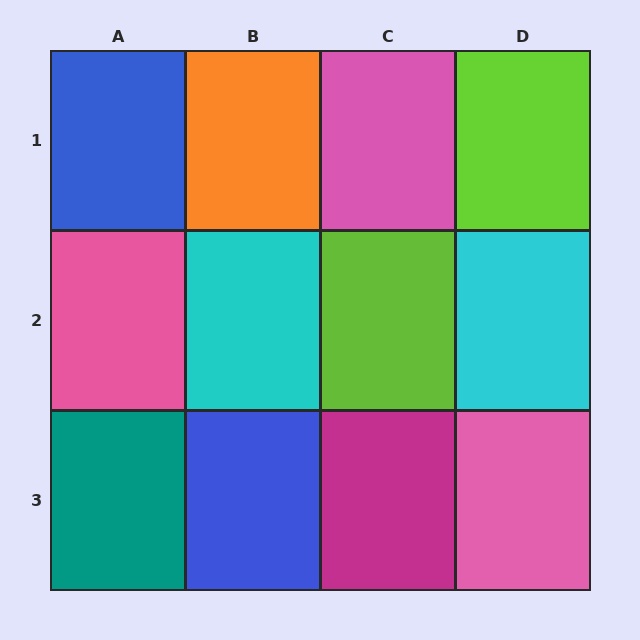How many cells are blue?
2 cells are blue.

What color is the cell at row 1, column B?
Orange.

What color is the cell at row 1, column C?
Pink.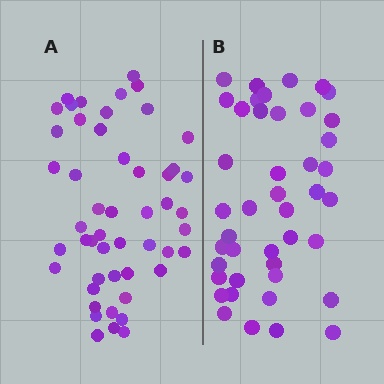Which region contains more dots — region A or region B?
Region A (the left region) has more dots.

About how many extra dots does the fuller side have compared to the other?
Region A has roughly 8 or so more dots than region B.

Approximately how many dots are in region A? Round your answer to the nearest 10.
About 50 dots.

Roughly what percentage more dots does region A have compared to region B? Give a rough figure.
About 15% more.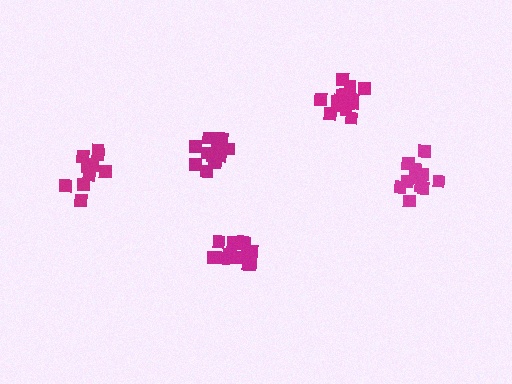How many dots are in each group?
Group 1: 11 dots, Group 2: 14 dots, Group 3: 15 dots, Group 4: 10 dots, Group 5: 15 dots (65 total).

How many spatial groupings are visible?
There are 5 spatial groupings.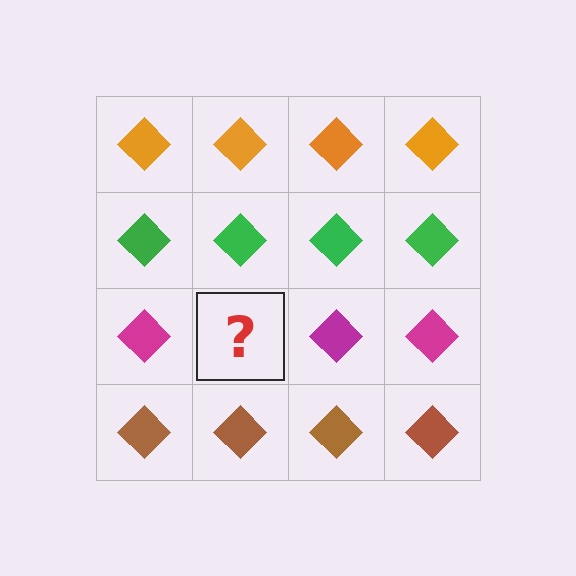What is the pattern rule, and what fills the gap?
The rule is that each row has a consistent color. The gap should be filled with a magenta diamond.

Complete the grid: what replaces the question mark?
The question mark should be replaced with a magenta diamond.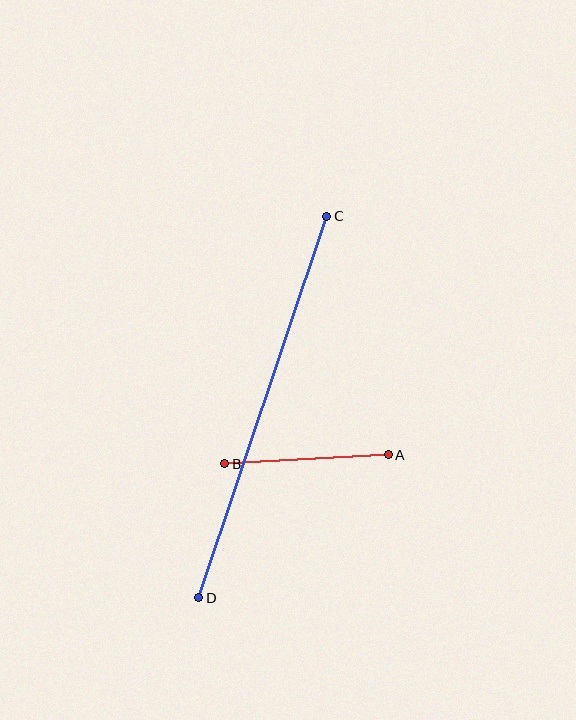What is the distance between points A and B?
The distance is approximately 164 pixels.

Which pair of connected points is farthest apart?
Points C and D are farthest apart.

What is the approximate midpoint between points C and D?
The midpoint is at approximately (263, 407) pixels.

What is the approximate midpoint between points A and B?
The midpoint is at approximately (307, 459) pixels.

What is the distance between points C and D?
The distance is approximately 402 pixels.